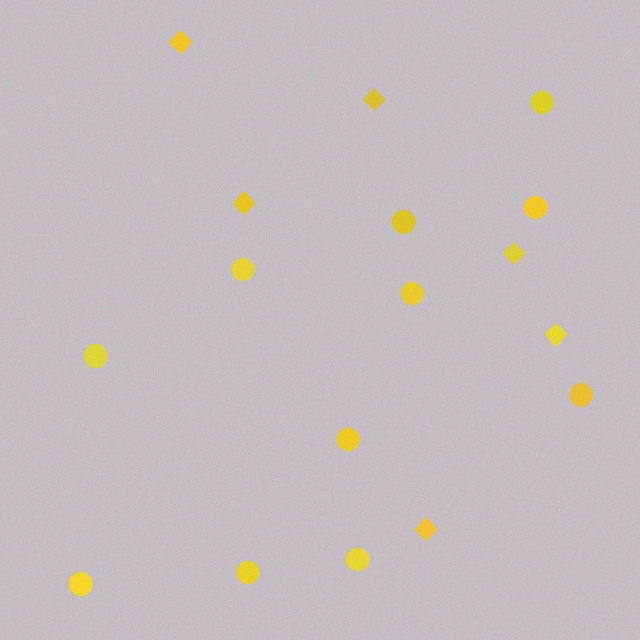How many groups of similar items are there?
There are 2 groups: one group of diamonds (6) and one group of circles (11).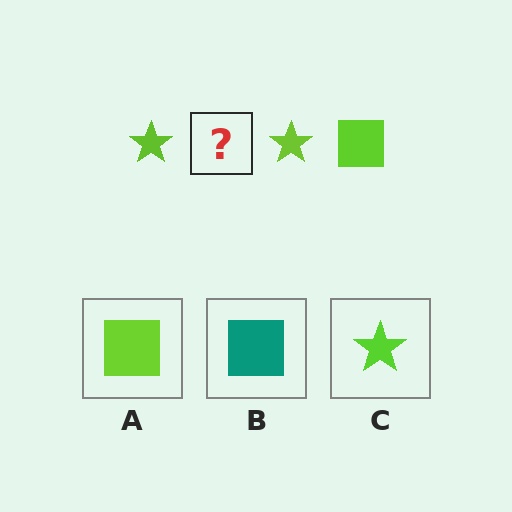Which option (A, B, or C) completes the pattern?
A.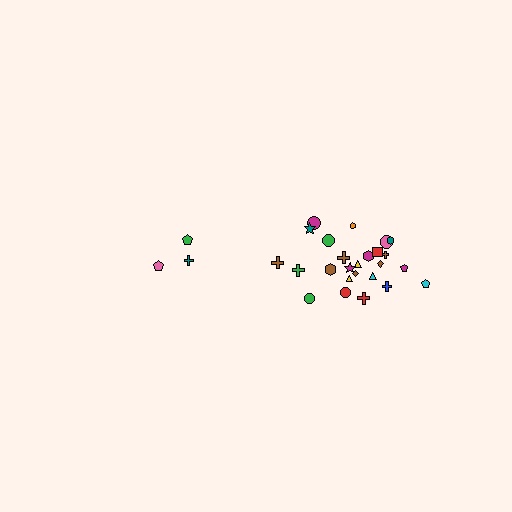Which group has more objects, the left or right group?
The right group.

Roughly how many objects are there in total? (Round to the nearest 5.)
Roughly 30 objects in total.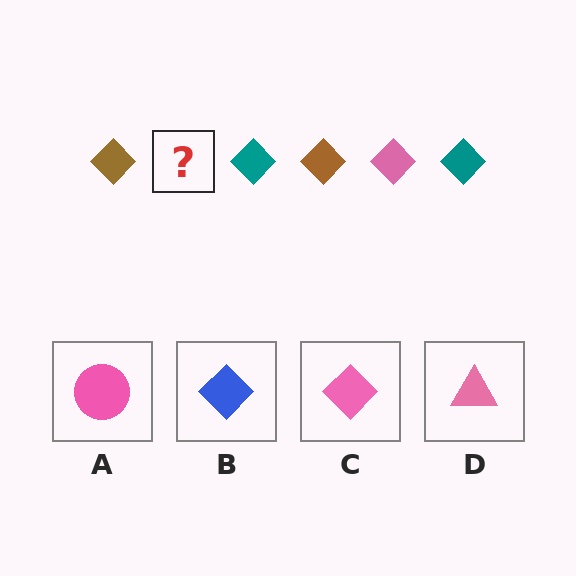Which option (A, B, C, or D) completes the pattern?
C.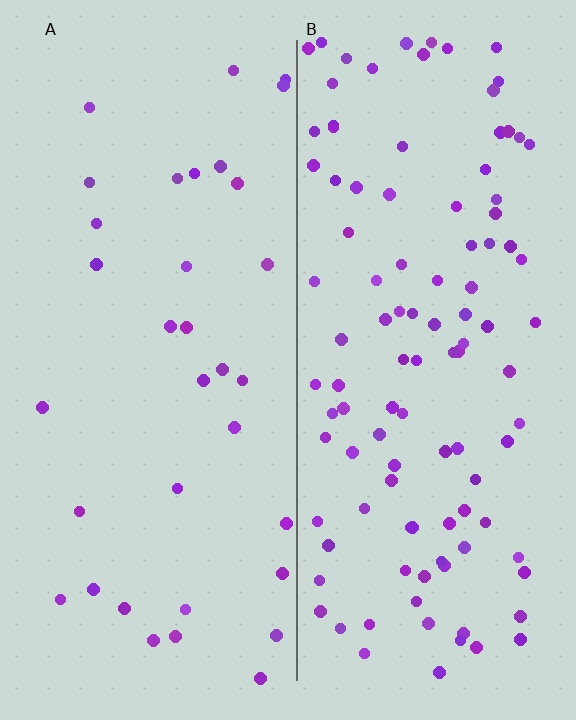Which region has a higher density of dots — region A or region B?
B (the right).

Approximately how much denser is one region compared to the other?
Approximately 3.2× — region B over region A.